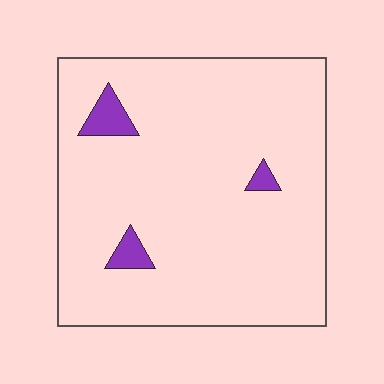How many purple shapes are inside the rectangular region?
3.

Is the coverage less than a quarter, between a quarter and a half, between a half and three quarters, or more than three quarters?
Less than a quarter.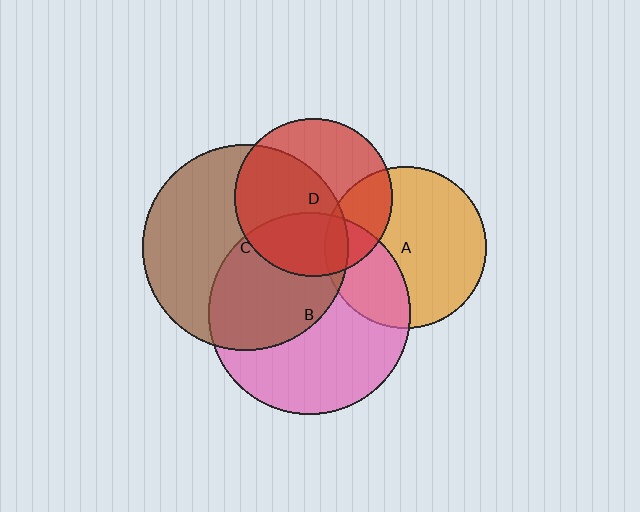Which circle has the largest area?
Circle C (brown).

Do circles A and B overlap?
Yes.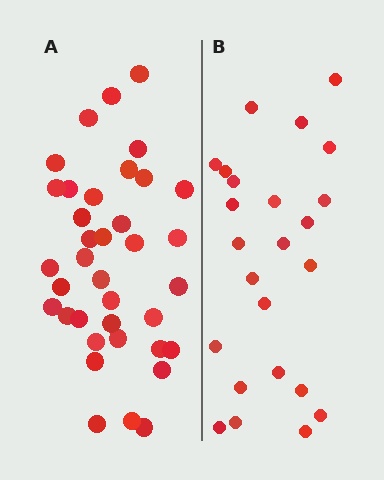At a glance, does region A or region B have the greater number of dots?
Region A (the left region) has more dots.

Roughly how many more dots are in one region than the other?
Region A has approximately 15 more dots than region B.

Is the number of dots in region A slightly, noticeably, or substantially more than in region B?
Region A has substantially more. The ratio is roughly 1.5 to 1.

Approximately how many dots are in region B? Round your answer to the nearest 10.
About 20 dots. (The exact count is 24, which rounds to 20.)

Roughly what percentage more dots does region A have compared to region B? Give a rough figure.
About 55% more.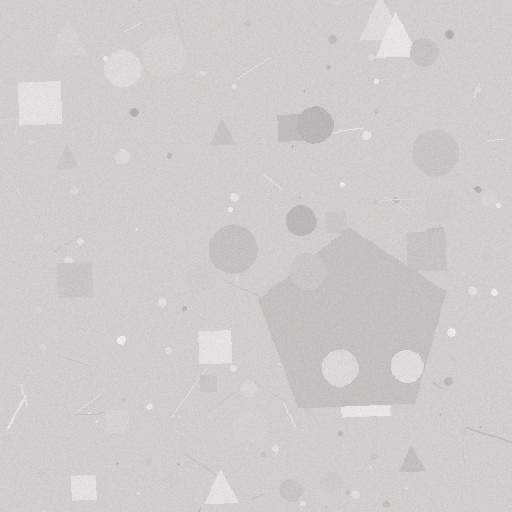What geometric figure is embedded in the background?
A pentagon is embedded in the background.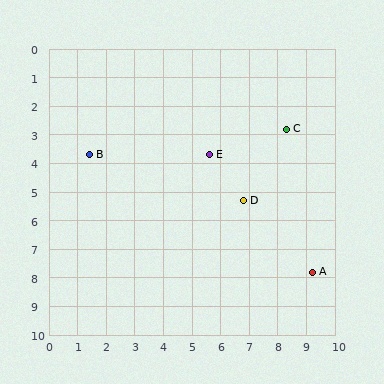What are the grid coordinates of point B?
Point B is at approximately (1.4, 3.7).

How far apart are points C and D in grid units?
Points C and D are about 2.9 grid units apart.